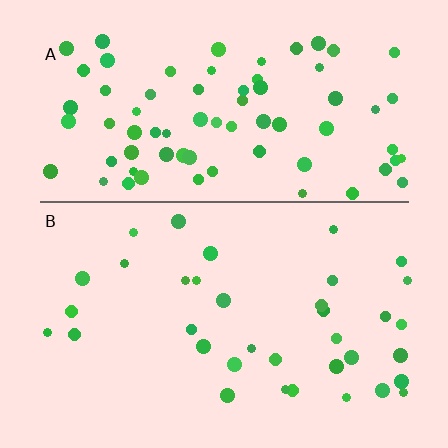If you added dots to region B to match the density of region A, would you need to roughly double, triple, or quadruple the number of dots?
Approximately double.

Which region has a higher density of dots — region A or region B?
A (the top).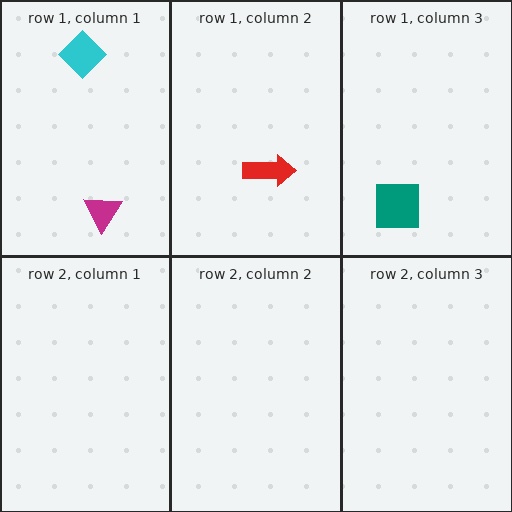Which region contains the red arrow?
The row 1, column 2 region.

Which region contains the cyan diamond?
The row 1, column 1 region.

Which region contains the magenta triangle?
The row 1, column 1 region.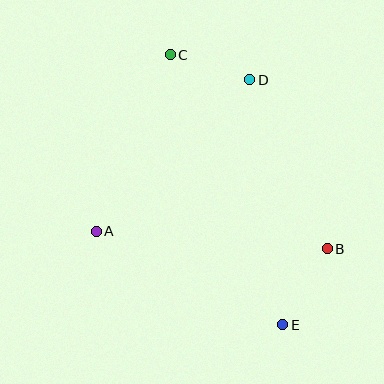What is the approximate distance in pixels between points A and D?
The distance between A and D is approximately 215 pixels.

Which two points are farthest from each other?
Points C and E are farthest from each other.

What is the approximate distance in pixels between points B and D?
The distance between B and D is approximately 186 pixels.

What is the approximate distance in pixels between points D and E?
The distance between D and E is approximately 247 pixels.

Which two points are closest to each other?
Points C and D are closest to each other.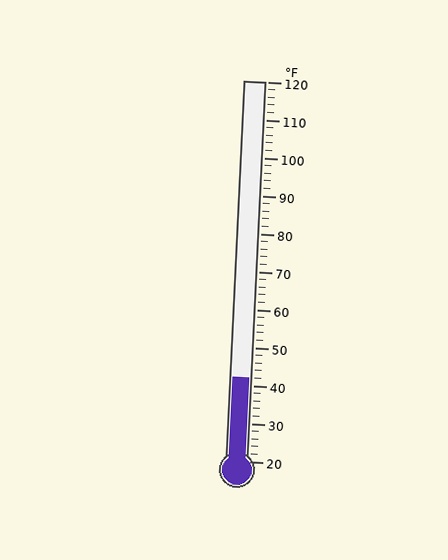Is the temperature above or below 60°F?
The temperature is below 60°F.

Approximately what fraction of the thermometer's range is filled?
The thermometer is filled to approximately 20% of its range.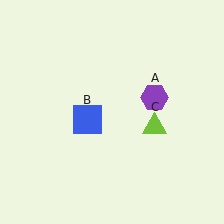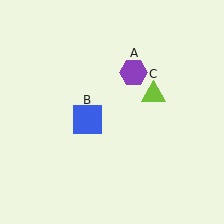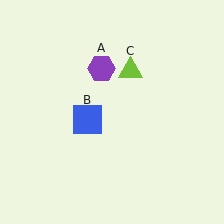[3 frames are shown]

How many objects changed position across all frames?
2 objects changed position: purple hexagon (object A), lime triangle (object C).